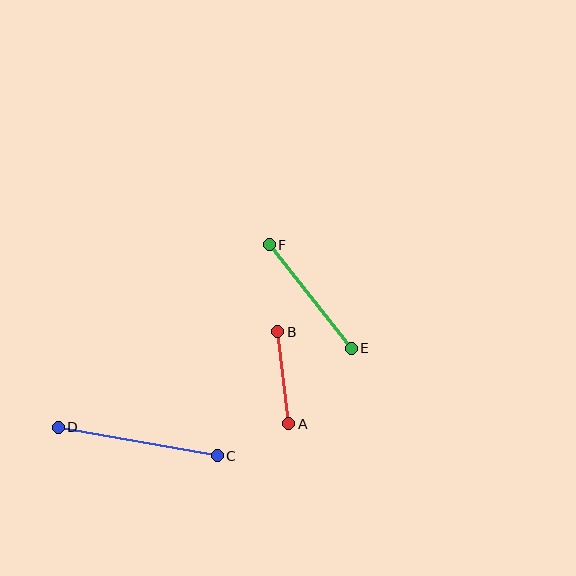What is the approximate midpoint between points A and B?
The midpoint is at approximately (283, 378) pixels.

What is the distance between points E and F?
The distance is approximately 132 pixels.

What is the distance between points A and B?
The distance is approximately 93 pixels.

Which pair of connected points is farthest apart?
Points C and D are farthest apart.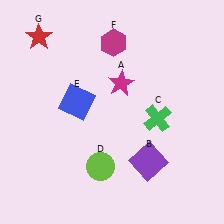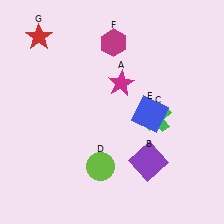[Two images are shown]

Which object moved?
The blue square (E) moved right.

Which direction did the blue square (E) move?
The blue square (E) moved right.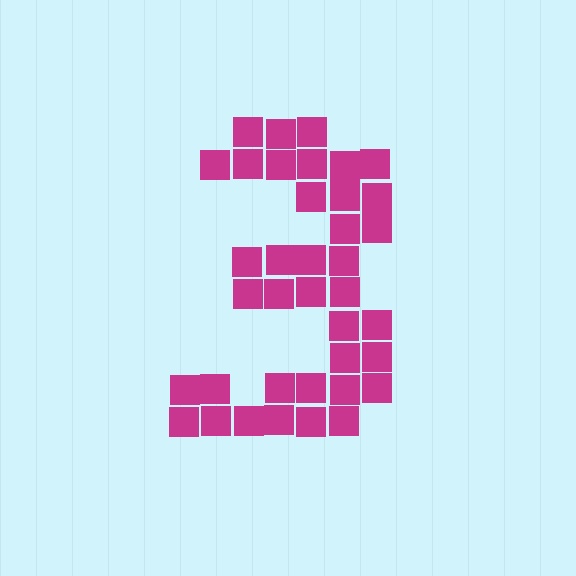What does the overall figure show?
The overall figure shows the digit 3.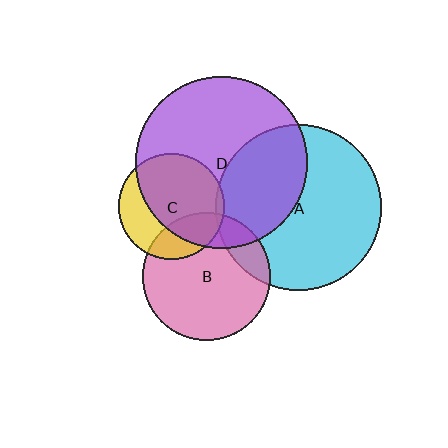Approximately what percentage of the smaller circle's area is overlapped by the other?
Approximately 20%.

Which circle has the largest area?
Circle D (purple).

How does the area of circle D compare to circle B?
Approximately 1.8 times.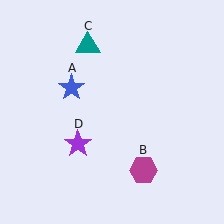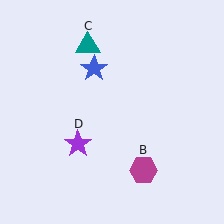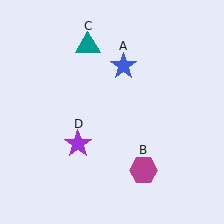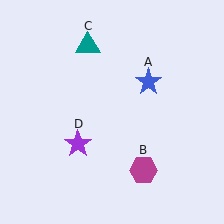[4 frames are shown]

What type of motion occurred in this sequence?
The blue star (object A) rotated clockwise around the center of the scene.